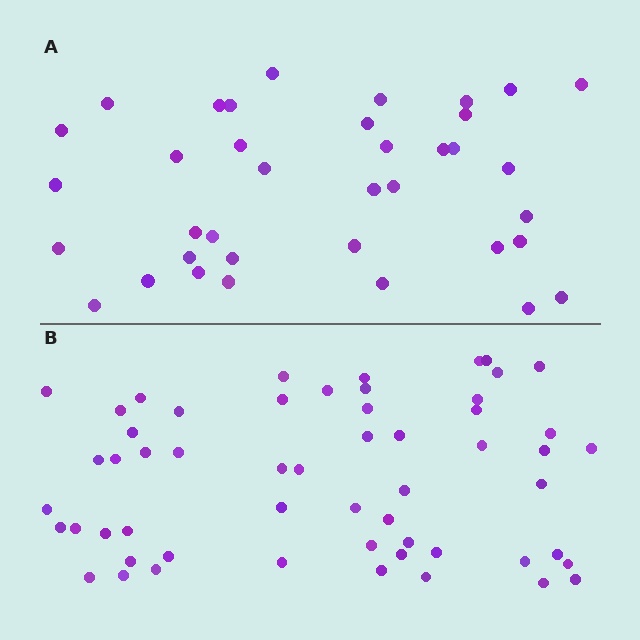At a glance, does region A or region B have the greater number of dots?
Region B (the bottom region) has more dots.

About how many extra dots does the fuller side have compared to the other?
Region B has approximately 20 more dots than region A.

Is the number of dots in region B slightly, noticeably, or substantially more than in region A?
Region B has substantially more. The ratio is roughly 1.5 to 1.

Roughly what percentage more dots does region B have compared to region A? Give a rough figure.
About 50% more.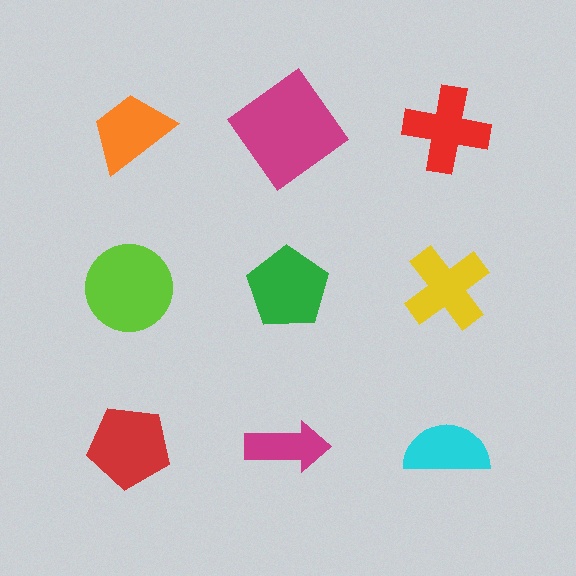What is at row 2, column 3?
A yellow cross.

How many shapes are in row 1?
3 shapes.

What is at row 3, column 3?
A cyan semicircle.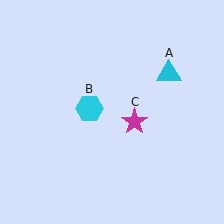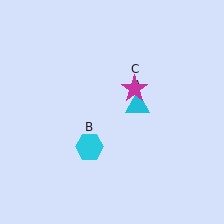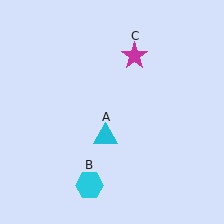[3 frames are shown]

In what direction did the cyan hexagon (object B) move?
The cyan hexagon (object B) moved down.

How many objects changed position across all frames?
3 objects changed position: cyan triangle (object A), cyan hexagon (object B), magenta star (object C).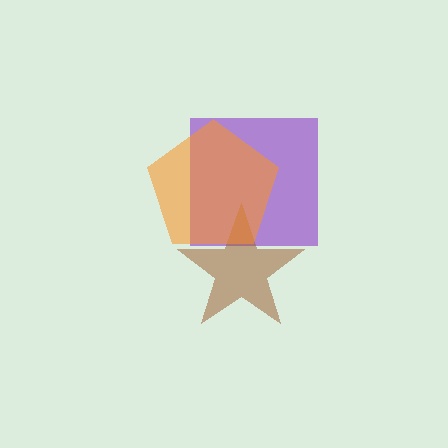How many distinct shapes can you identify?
There are 3 distinct shapes: a purple square, a brown star, an orange pentagon.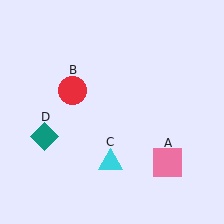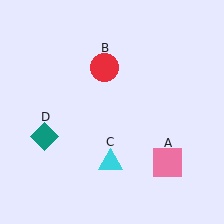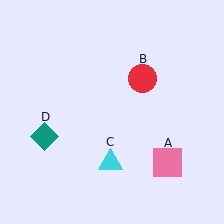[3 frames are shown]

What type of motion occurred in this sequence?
The red circle (object B) rotated clockwise around the center of the scene.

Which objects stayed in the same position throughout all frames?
Pink square (object A) and cyan triangle (object C) and teal diamond (object D) remained stationary.